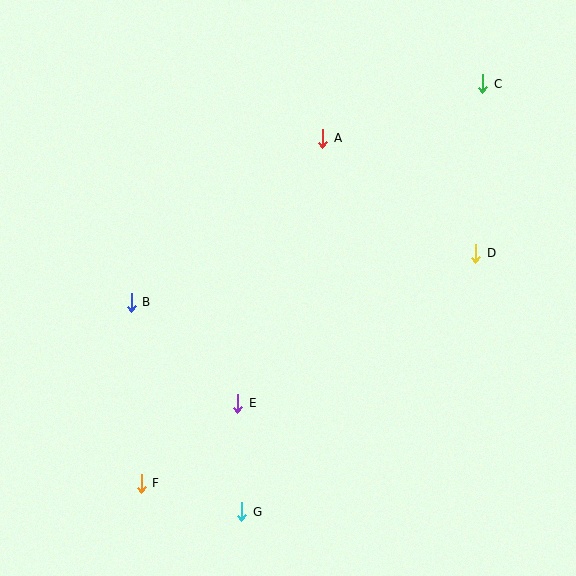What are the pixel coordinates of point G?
Point G is at (242, 512).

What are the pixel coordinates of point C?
Point C is at (483, 84).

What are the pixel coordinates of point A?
Point A is at (323, 138).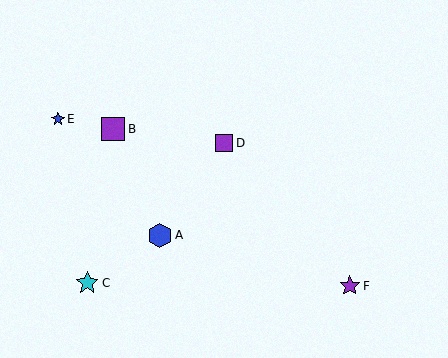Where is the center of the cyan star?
The center of the cyan star is at (87, 283).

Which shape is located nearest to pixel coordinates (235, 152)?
The purple square (labeled D) at (224, 143) is nearest to that location.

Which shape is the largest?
The blue hexagon (labeled A) is the largest.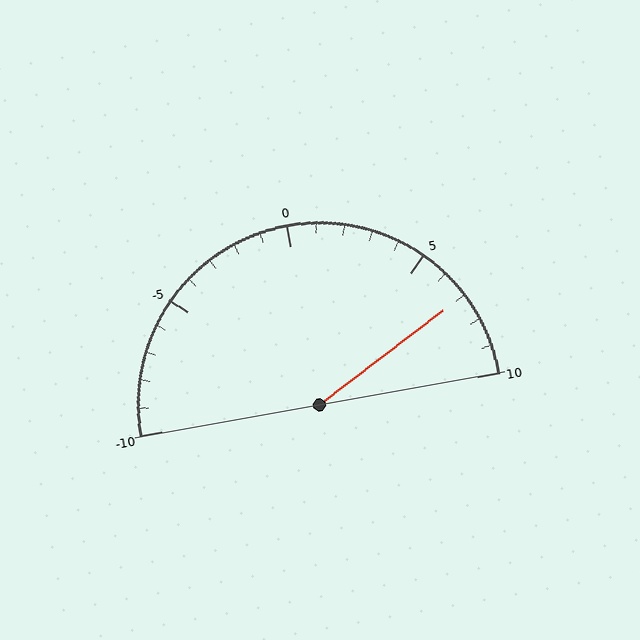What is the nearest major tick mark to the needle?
The nearest major tick mark is 5.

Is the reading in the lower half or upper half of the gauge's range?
The reading is in the upper half of the range (-10 to 10).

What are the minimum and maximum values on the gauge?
The gauge ranges from -10 to 10.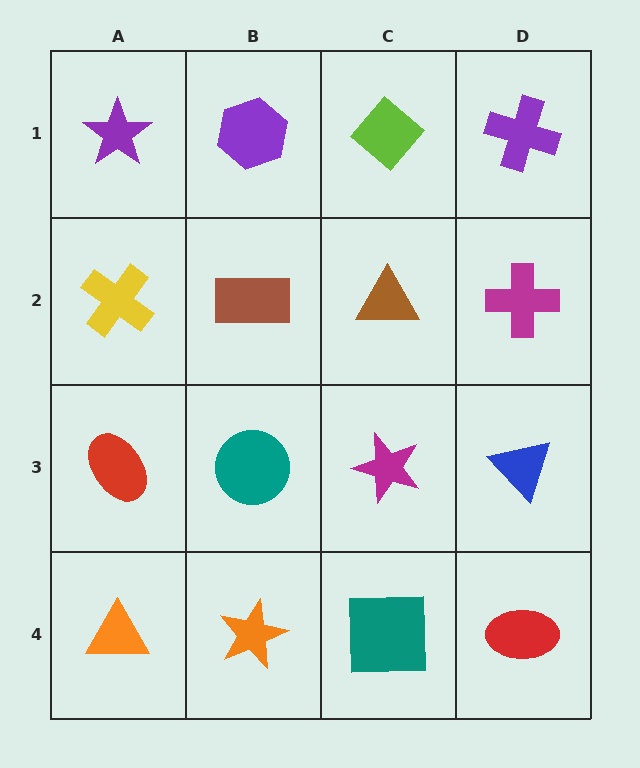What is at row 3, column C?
A magenta star.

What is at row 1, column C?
A lime diamond.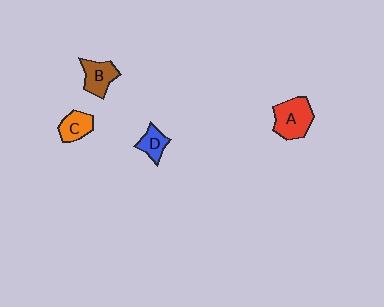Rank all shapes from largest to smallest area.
From largest to smallest: A (red), B (brown), C (orange), D (blue).